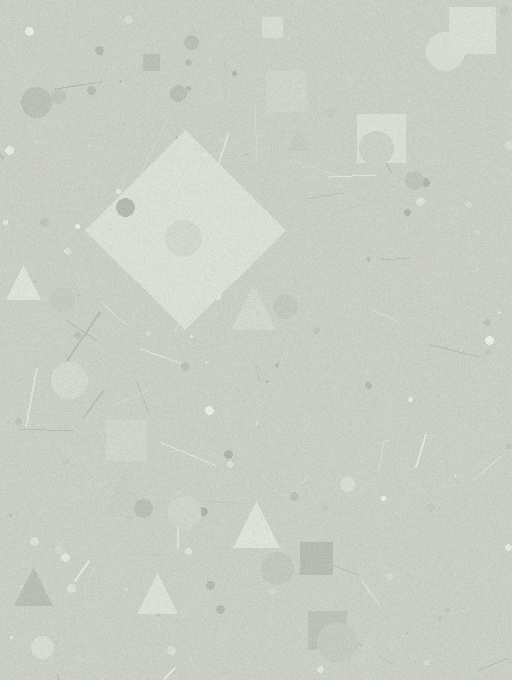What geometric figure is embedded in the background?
A diamond is embedded in the background.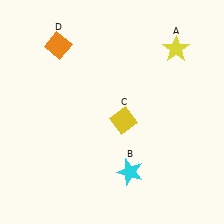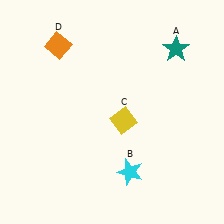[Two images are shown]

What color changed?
The star (A) changed from yellow in Image 1 to teal in Image 2.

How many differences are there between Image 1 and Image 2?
There is 1 difference between the two images.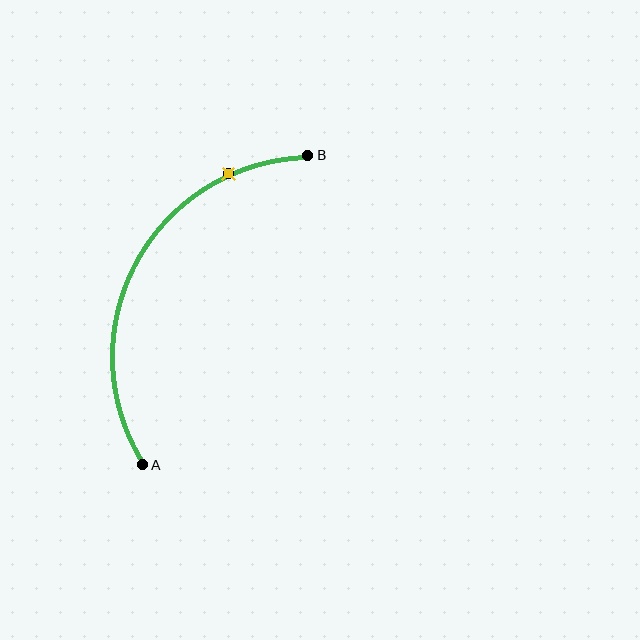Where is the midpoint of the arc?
The arc midpoint is the point on the curve farthest from the straight line joining A and B. It sits to the left of that line.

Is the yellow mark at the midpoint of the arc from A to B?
No. The yellow mark lies on the arc but is closer to endpoint B. The arc midpoint would be at the point on the curve equidistant along the arc from both A and B.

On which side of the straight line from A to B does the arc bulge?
The arc bulges to the left of the straight line connecting A and B.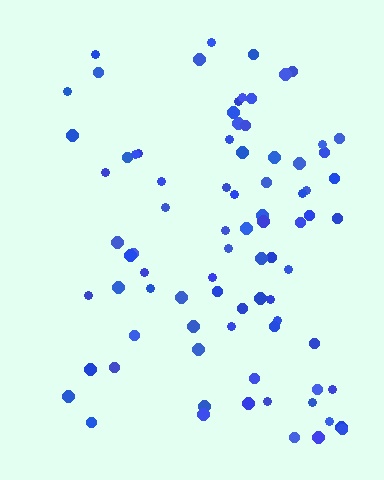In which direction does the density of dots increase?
From left to right, with the right side densest.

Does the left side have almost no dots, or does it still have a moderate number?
Still a moderate number, just noticeably fewer than the right.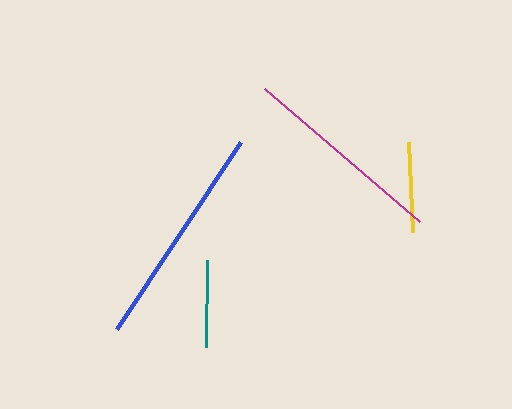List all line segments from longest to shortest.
From longest to shortest: blue, magenta, yellow, teal.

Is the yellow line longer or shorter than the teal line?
The yellow line is longer than the teal line.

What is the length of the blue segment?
The blue segment is approximately 225 pixels long.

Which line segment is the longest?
The blue line is the longest at approximately 225 pixels.